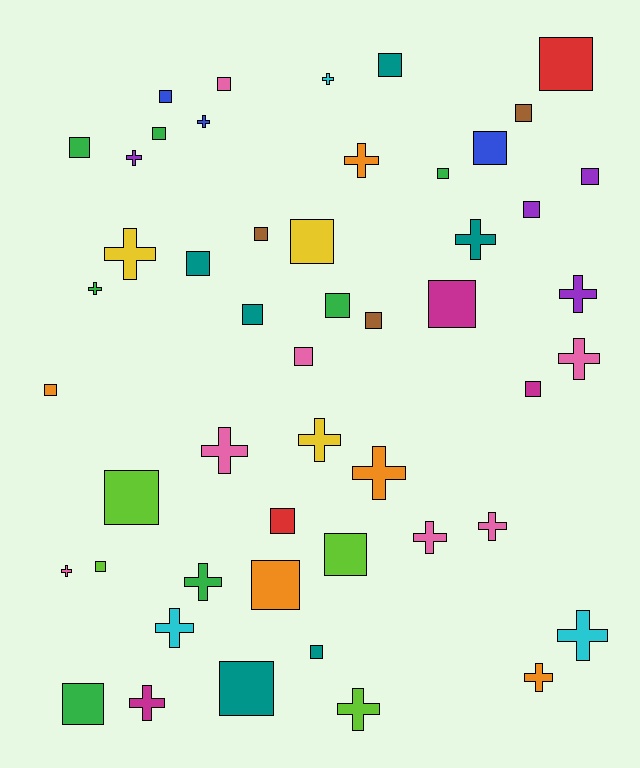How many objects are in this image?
There are 50 objects.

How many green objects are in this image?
There are 7 green objects.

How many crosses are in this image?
There are 21 crosses.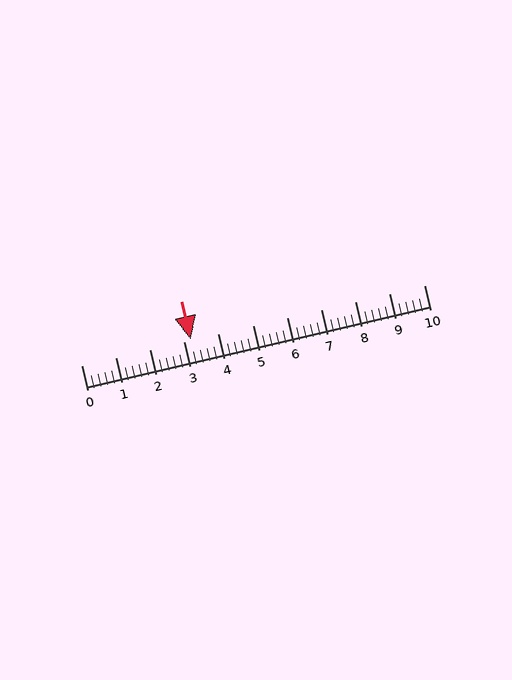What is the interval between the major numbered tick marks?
The major tick marks are spaced 1 units apart.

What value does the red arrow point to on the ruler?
The red arrow points to approximately 3.2.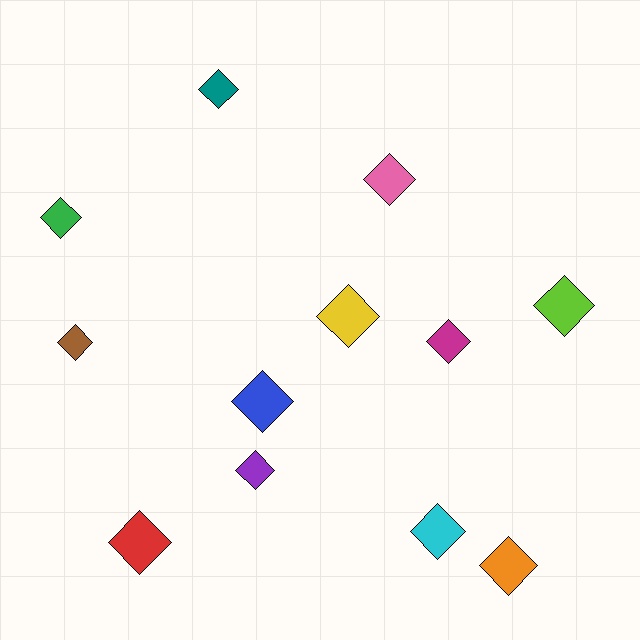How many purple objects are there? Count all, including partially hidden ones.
There is 1 purple object.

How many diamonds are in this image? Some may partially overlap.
There are 12 diamonds.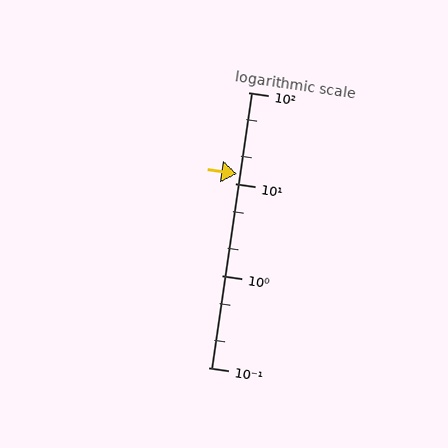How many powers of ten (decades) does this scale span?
The scale spans 3 decades, from 0.1 to 100.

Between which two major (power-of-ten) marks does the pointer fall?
The pointer is between 10 and 100.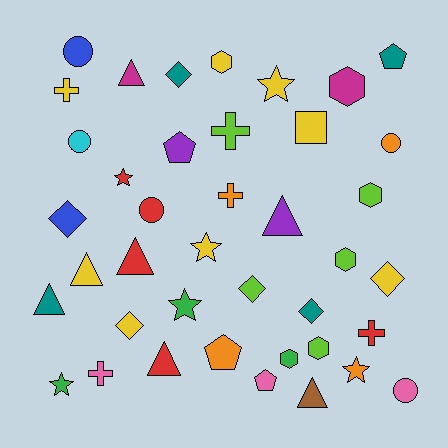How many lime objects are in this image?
There are 5 lime objects.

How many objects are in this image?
There are 40 objects.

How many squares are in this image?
There is 1 square.